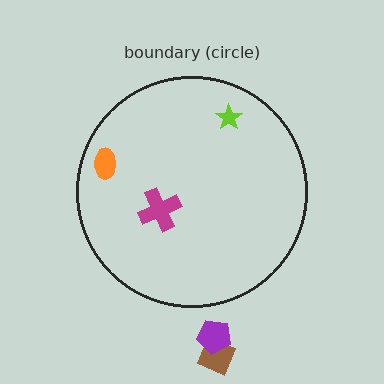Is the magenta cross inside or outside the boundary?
Inside.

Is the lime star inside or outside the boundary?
Inside.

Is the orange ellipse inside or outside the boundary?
Inside.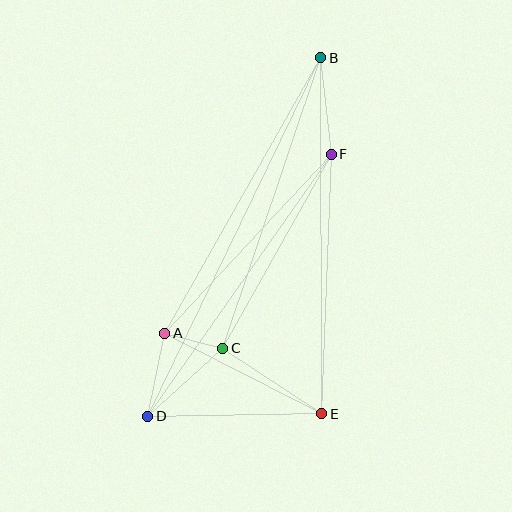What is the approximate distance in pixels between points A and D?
The distance between A and D is approximately 85 pixels.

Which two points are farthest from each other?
Points B and D are farthest from each other.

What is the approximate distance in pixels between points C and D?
The distance between C and D is approximately 101 pixels.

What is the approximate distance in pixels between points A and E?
The distance between A and E is approximately 177 pixels.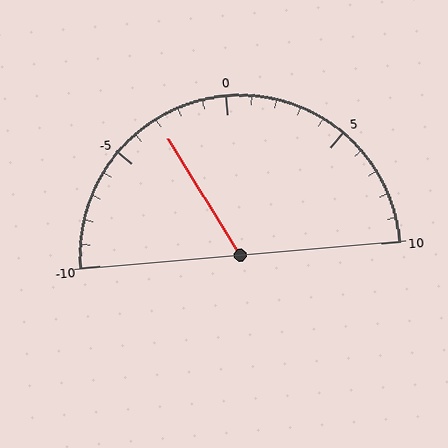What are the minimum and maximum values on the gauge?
The gauge ranges from -10 to 10.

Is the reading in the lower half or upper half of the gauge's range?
The reading is in the lower half of the range (-10 to 10).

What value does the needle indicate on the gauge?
The needle indicates approximately -3.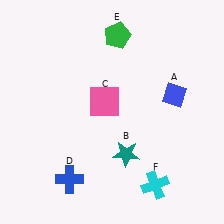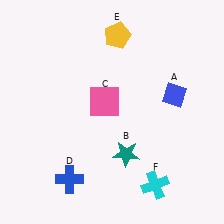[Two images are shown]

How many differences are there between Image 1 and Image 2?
There is 1 difference between the two images.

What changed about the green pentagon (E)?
In Image 1, E is green. In Image 2, it changed to yellow.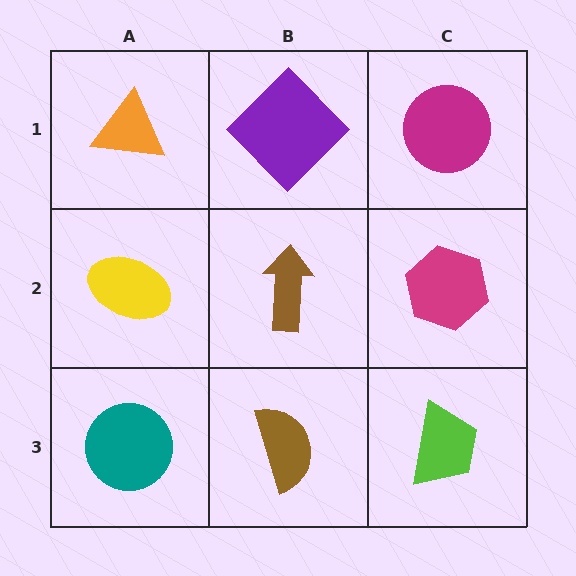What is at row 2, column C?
A magenta hexagon.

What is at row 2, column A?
A yellow ellipse.